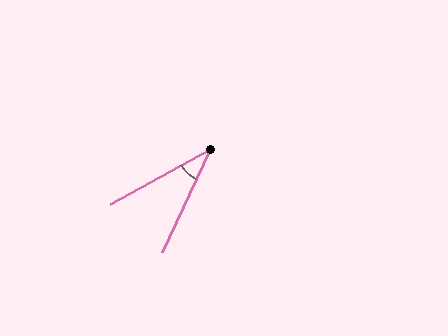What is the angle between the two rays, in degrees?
Approximately 36 degrees.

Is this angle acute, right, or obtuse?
It is acute.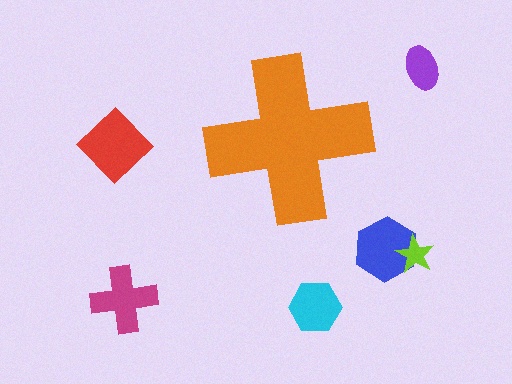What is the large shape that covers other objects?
An orange cross.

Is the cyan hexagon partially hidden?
No, the cyan hexagon is fully visible.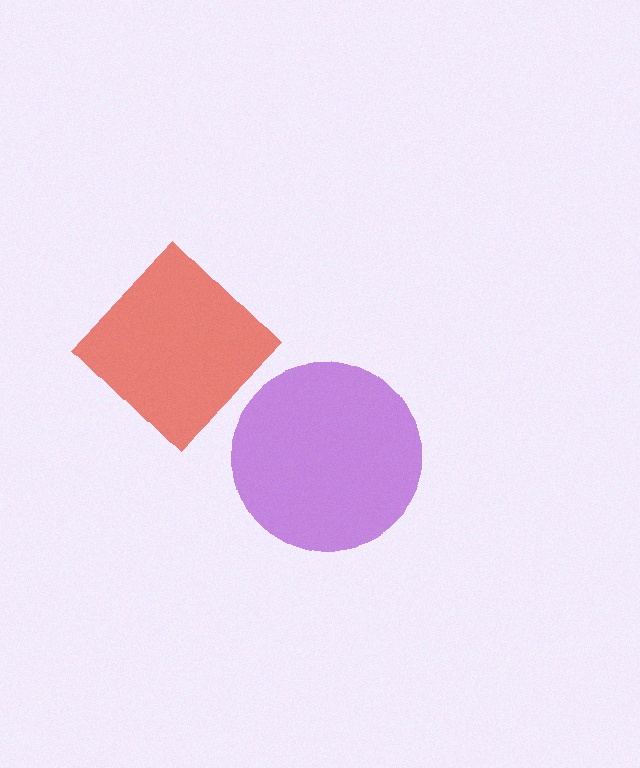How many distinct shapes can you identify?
There are 2 distinct shapes: a purple circle, a red diamond.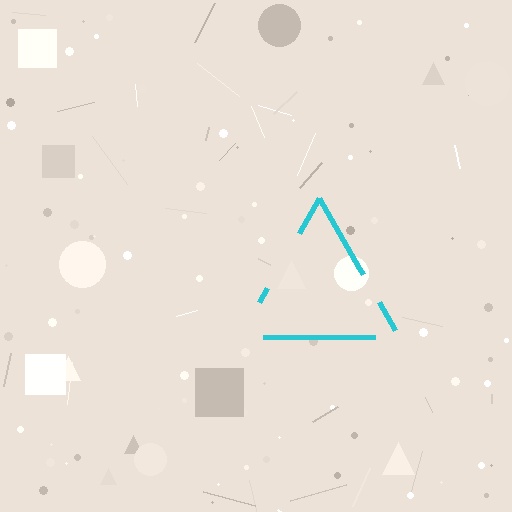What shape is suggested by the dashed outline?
The dashed outline suggests a triangle.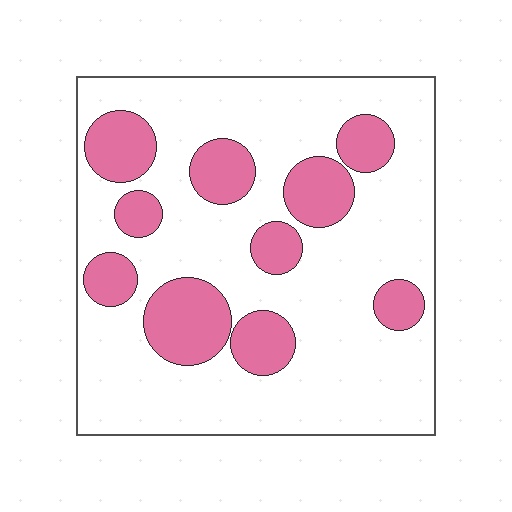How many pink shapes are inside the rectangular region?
10.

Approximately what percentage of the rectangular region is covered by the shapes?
Approximately 25%.